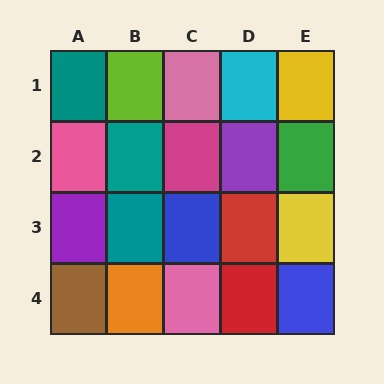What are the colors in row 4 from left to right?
Brown, orange, pink, red, blue.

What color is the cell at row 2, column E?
Green.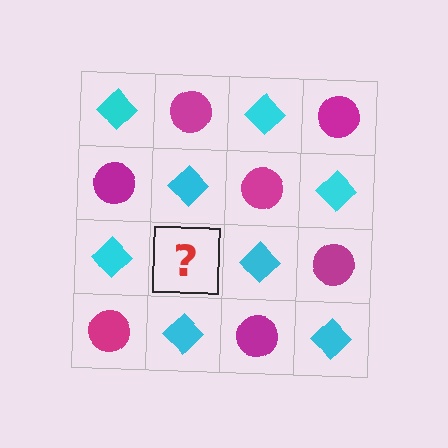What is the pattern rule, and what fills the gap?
The rule is that it alternates cyan diamond and magenta circle in a checkerboard pattern. The gap should be filled with a magenta circle.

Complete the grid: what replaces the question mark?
The question mark should be replaced with a magenta circle.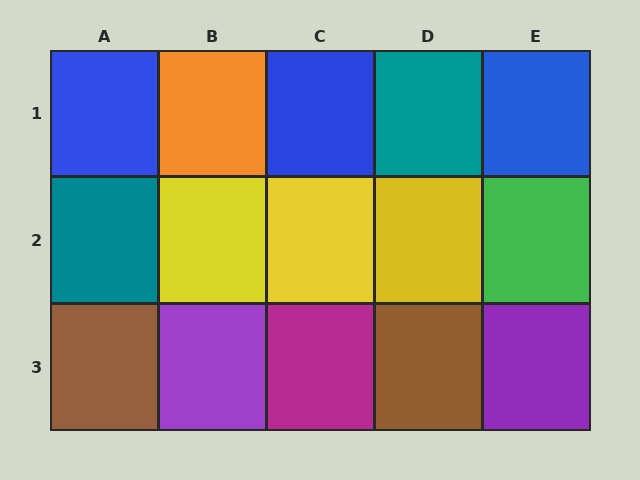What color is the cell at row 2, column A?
Teal.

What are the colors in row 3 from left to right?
Brown, purple, magenta, brown, purple.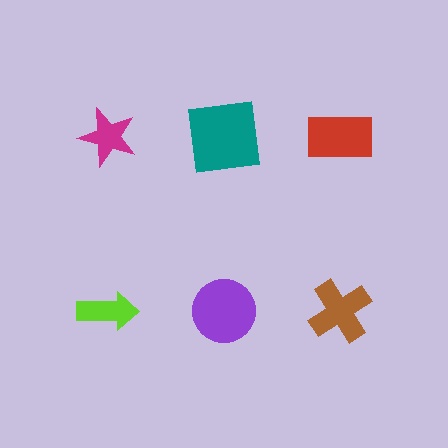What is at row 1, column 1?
A magenta star.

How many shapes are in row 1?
3 shapes.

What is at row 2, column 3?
A brown cross.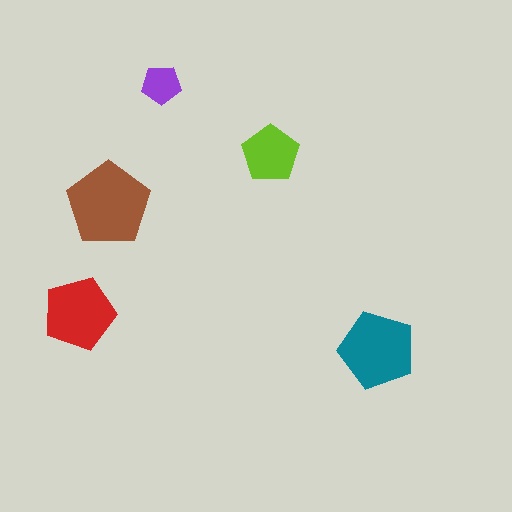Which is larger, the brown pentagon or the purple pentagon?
The brown one.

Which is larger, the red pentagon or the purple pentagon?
The red one.